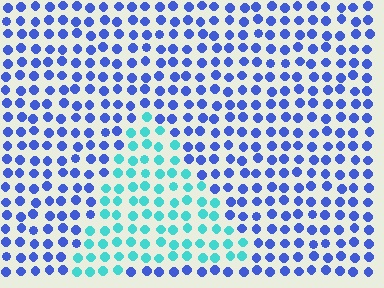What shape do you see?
I see a triangle.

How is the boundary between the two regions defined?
The boundary is defined purely by a slight shift in hue (about 53 degrees). Spacing, size, and orientation are identical on both sides.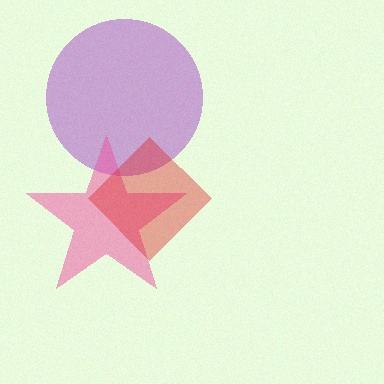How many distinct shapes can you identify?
There are 3 distinct shapes: a purple circle, a pink star, a red diamond.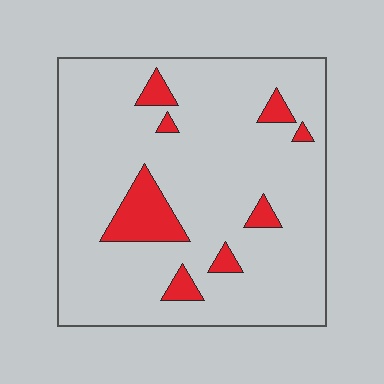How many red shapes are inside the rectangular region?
8.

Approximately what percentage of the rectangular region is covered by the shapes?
Approximately 10%.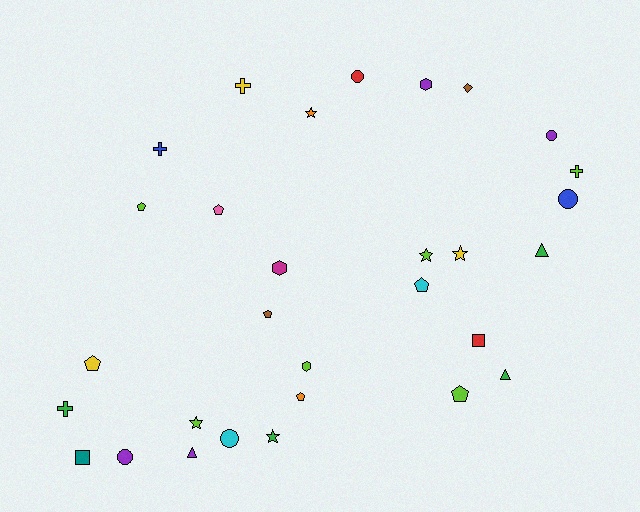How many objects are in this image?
There are 30 objects.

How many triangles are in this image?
There are 3 triangles.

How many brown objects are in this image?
There are 2 brown objects.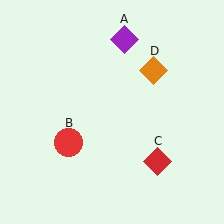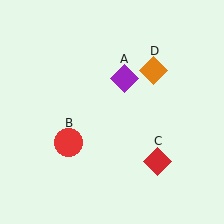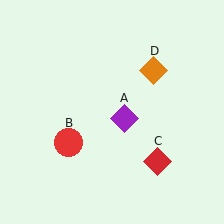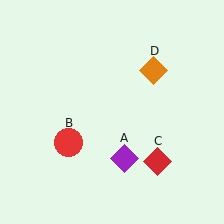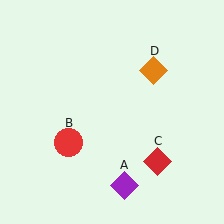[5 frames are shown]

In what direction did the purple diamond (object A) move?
The purple diamond (object A) moved down.